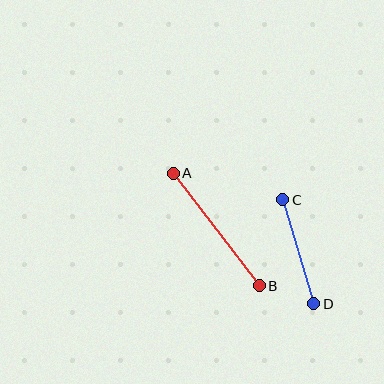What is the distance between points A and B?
The distance is approximately 142 pixels.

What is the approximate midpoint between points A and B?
The midpoint is at approximately (216, 229) pixels.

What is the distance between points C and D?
The distance is approximately 108 pixels.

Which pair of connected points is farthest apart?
Points A and B are farthest apart.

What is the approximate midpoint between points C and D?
The midpoint is at approximately (298, 252) pixels.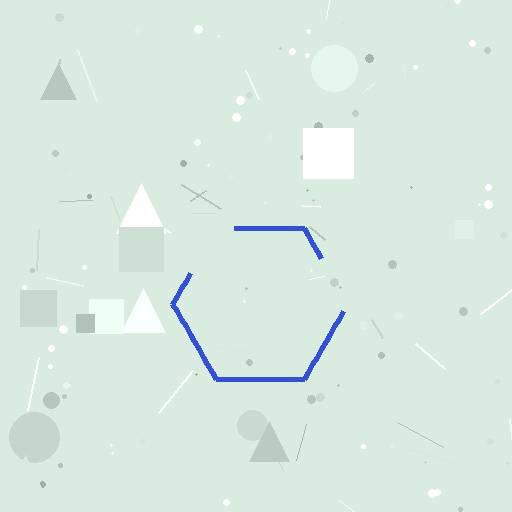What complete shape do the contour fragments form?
The contour fragments form a hexagon.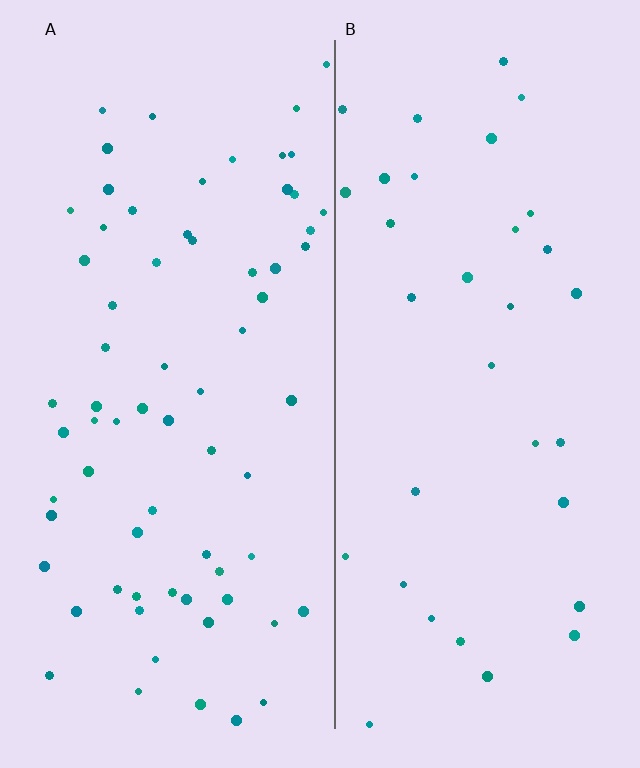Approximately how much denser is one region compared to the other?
Approximately 2.0× — region A over region B.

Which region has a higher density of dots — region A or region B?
A (the left).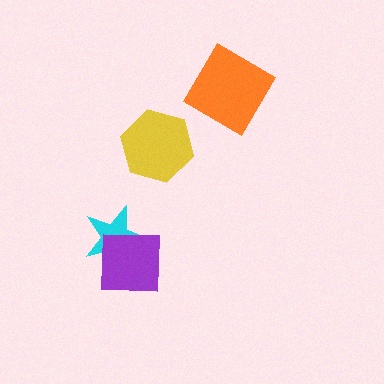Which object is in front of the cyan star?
The purple square is in front of the cyan star.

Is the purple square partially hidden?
No, no other shape covers it.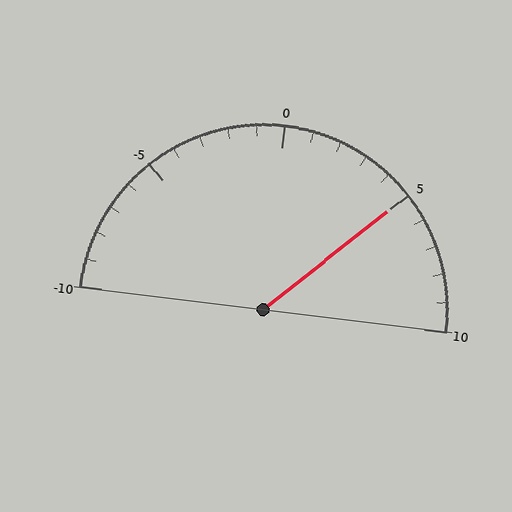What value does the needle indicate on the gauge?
The needle indicates approximately 5.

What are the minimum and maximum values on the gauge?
The gauge ranges from -10 to 10.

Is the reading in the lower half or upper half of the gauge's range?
The reading is in the upper half of the range (-10 to 10).